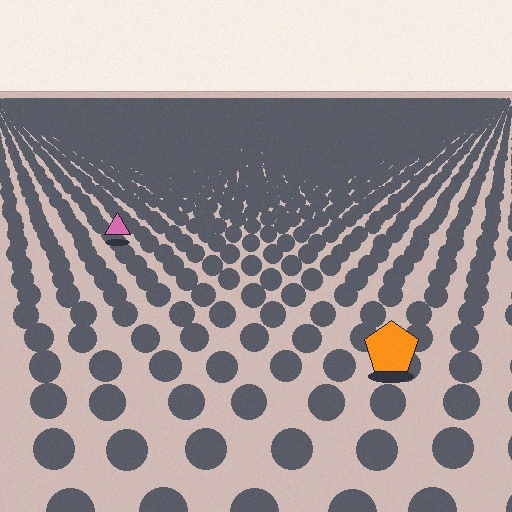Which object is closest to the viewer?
The orange pentagon is closest. The texture marks near it are larger and more spread out.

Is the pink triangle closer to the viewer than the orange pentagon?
No. The orange pentagon is closer — you can tell from the texture gradient: the ground texture is coarser near it.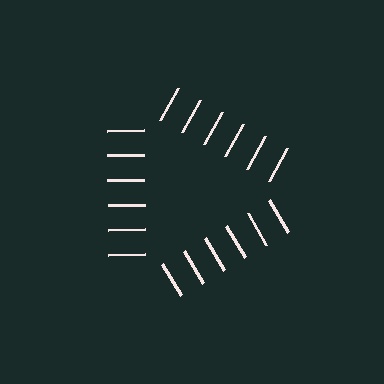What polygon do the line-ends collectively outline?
An illusory triangle — the line segments terminate on its edges but no continuous stroke is drawn.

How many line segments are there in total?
18 — 6 along each of the 3 edges.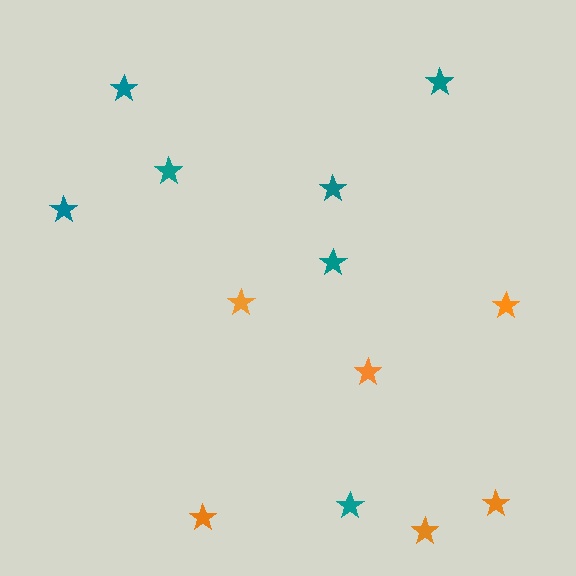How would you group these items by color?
There are 2 groups: one group of orange stars (6) and one group of teal stars (7).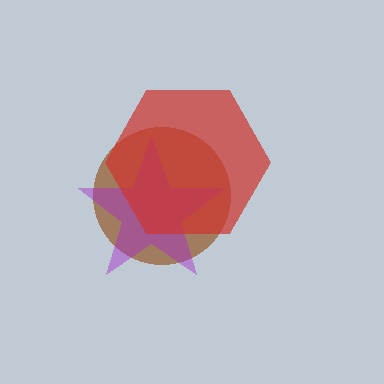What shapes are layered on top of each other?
The layered shapes are: a brown circle, a purple star, a red hexagon.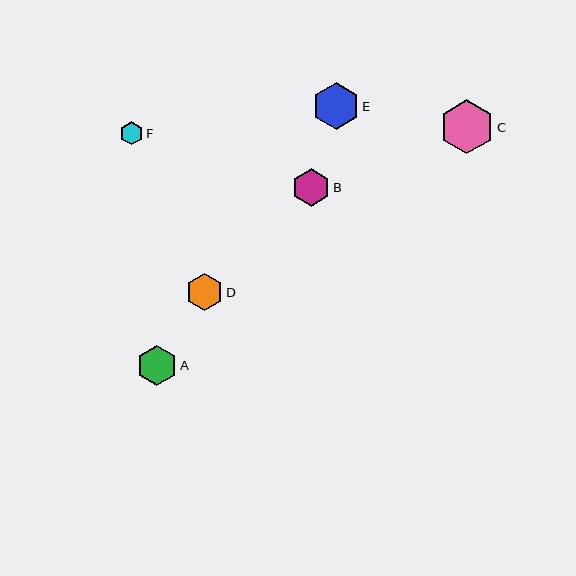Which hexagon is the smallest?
Hexagon F is the smallest with a size of approximately 23 pixels.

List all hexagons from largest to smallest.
From largest to smallest: C, E, A, B, D, F.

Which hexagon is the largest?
Hexagon C is the largest with a size of approximately 54 pixels.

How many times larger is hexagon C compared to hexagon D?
Hexagon C is approximately 1.5 times the size of hexagon D.